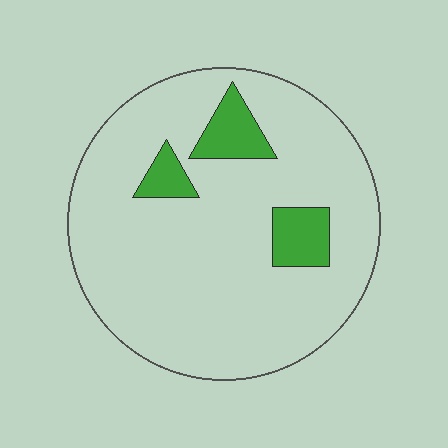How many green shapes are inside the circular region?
3.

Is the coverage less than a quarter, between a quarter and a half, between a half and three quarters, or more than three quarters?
Less than a quarter.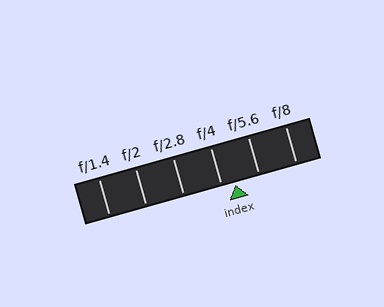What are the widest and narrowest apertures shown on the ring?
The widest aperture shown is f/1.4 and the narrowest is f/8.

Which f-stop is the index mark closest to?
The index mark is closest to f/4.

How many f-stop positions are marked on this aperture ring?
There are 6 f-stop positions marked.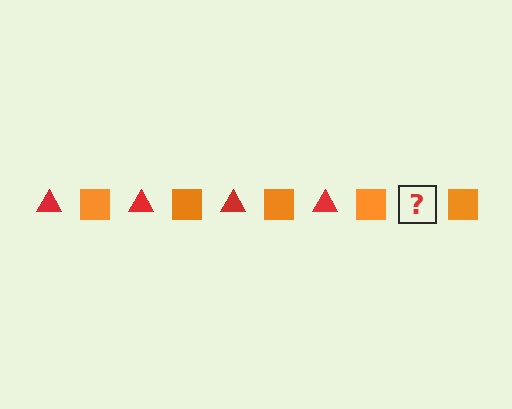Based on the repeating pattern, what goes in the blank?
The blank should be a red triangle.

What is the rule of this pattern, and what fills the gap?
The rule is that the pattern alternates between red triangle and orange square. The gap should be filled with a red triangle.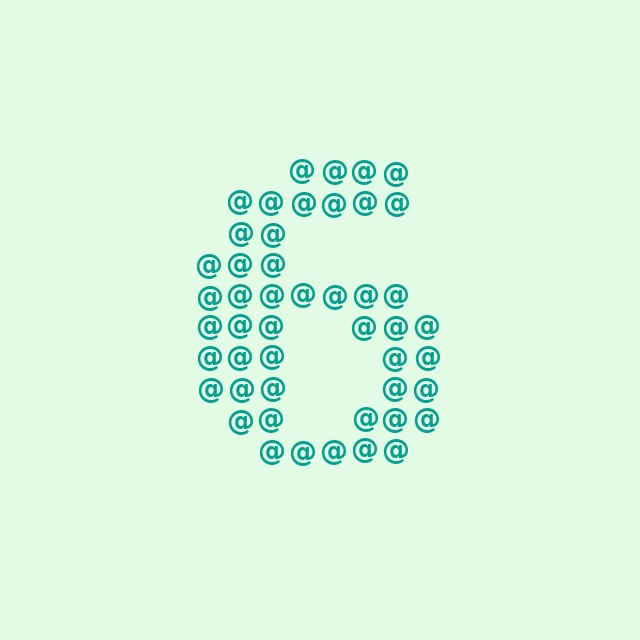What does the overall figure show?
The overall figure shows the digit 6.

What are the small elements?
The small elements are at signs.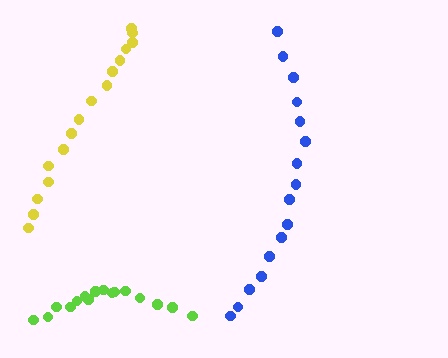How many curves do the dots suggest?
There are 3 distinct paths.